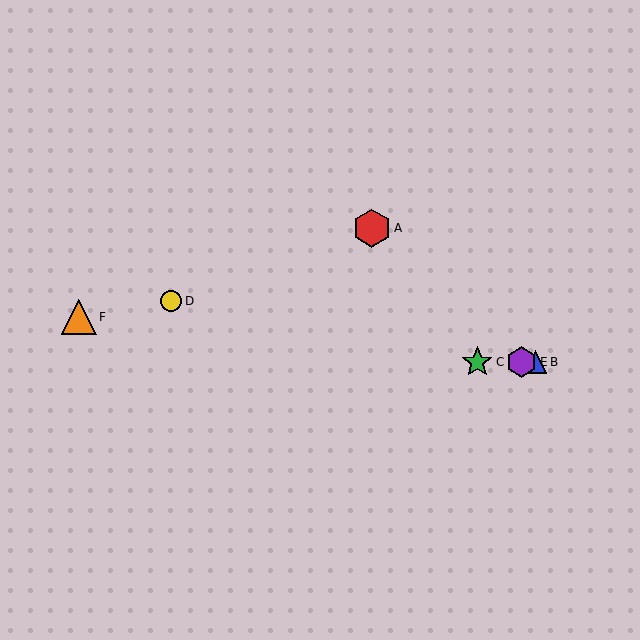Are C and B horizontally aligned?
Yes, both are at y≈362.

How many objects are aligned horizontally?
3 objects (B, C, E) are aligned horizontally.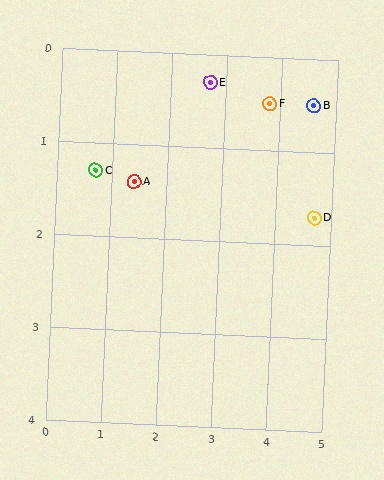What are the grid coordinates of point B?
Point B is at approximately (4.6, 0.5).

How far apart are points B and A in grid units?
Points B and A are about 3.3 grid units apart.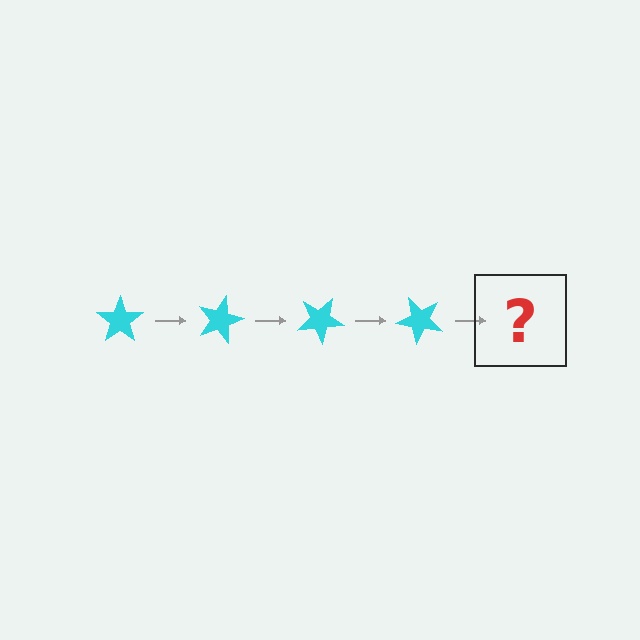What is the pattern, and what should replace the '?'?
The pattern is that the star rotates 15 degrees each step. The '?' should be a cyan star rotated 60 degrees.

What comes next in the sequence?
The next element should be a cyan star rotated 60 degrees.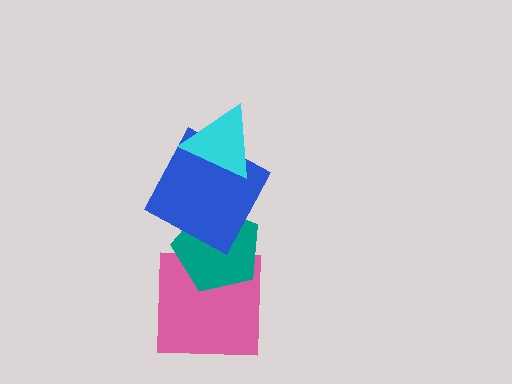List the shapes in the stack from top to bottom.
From top to bottom: the cyan triangle, the blue square, the teal pentagon, the pink square.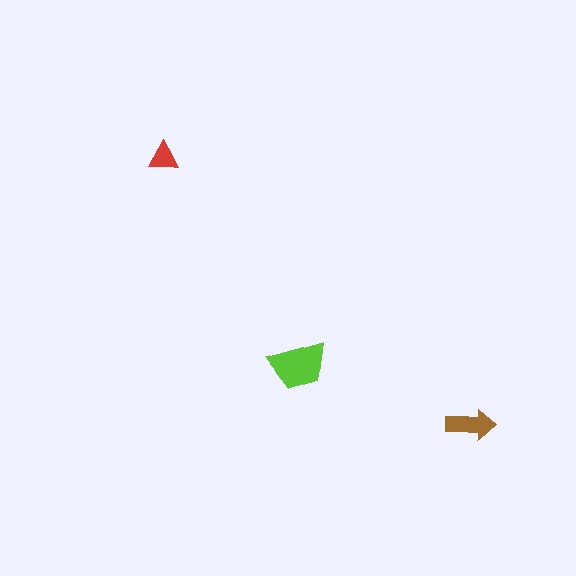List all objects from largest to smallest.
The lime trapezoid, the brown arrow, the red triangle.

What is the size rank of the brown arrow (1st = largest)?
2nd.